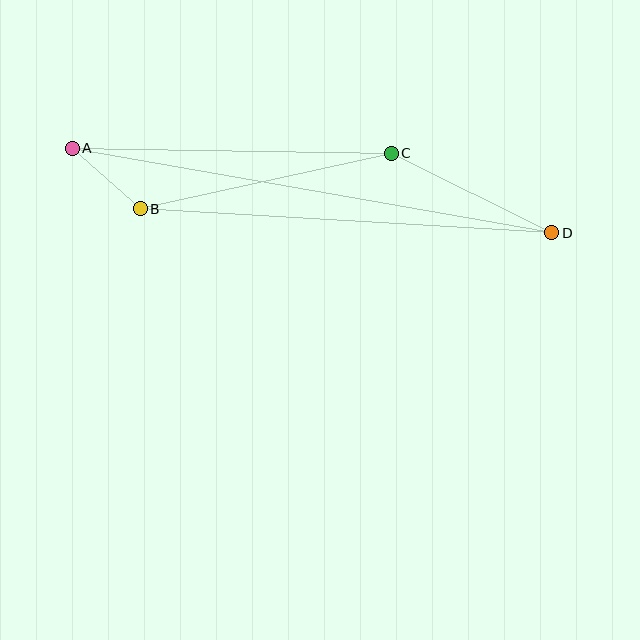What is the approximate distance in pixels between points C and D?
The distance between C and D is approximately 179 pixels.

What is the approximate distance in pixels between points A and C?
The distance between A and C is approximately 319 pixels.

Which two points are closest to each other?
Points A and B are closest to each other.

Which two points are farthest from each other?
Points A and D are farthest from each other.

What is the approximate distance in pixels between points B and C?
The distance between B and C is approximately 257 pixels.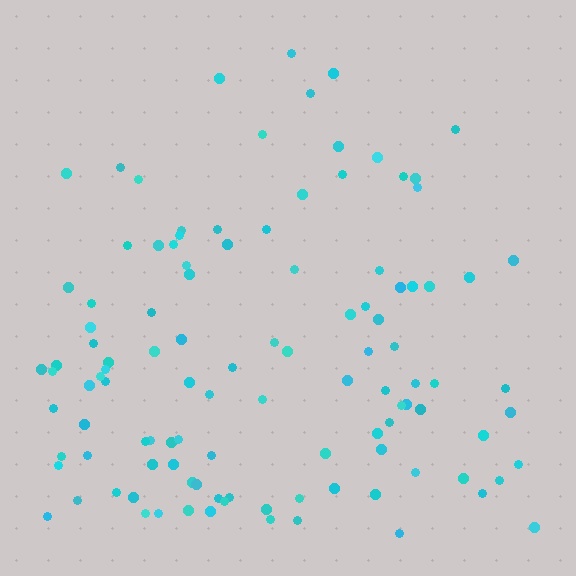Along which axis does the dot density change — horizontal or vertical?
Vertical.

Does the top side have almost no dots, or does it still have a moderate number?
Still a moderate number, just noticeably fewer than the bottom.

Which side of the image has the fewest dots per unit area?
The top.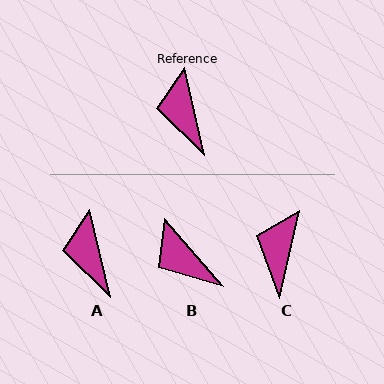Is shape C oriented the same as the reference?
No, it is off by about 26 degrees.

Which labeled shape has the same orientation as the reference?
A.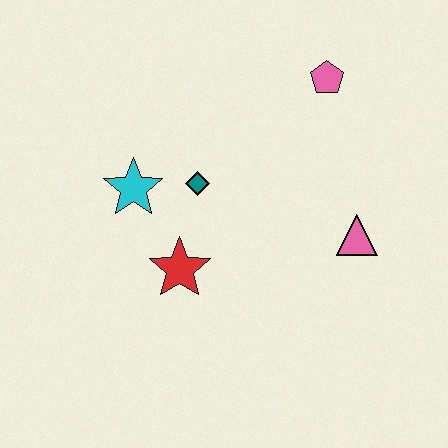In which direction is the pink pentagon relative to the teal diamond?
The pink pentagon is to the right of the teal diamond.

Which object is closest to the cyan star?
The teal diamond is closest to the cyan star.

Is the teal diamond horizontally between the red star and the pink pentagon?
Yes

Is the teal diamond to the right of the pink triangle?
No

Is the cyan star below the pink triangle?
No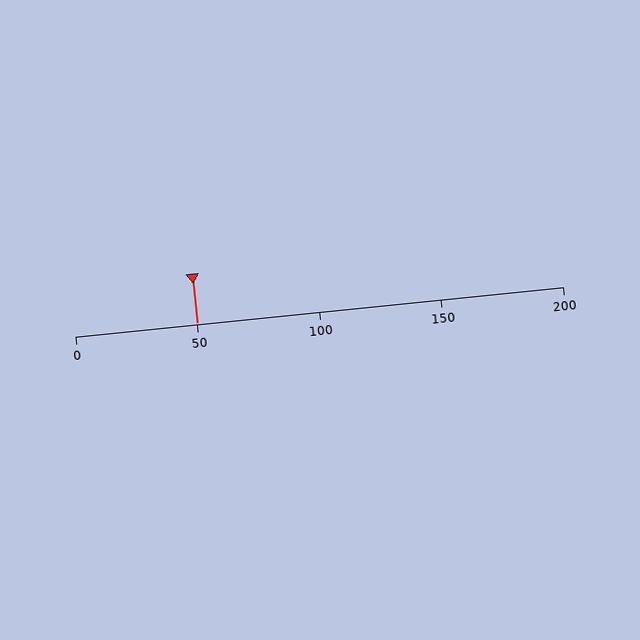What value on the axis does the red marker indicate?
The marker indicates approximately 50.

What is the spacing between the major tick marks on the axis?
The major ticks are spaced 50 apart.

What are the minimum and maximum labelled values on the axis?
The axis runs from 0 to 200.